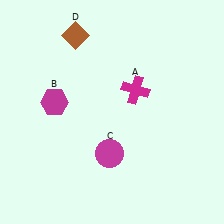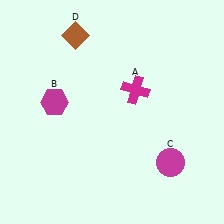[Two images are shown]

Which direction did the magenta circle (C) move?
The magenta circle (C) moved right.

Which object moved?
The magenta circle (C) moved right.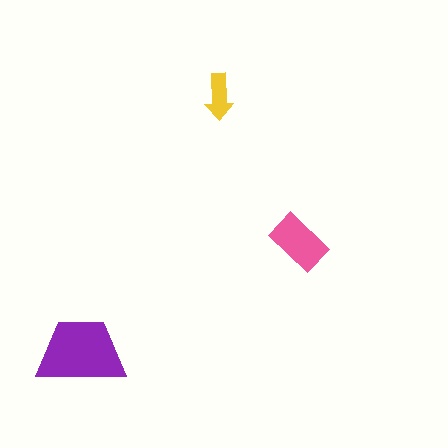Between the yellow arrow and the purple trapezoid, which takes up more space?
The purple trapezoid.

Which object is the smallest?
The yellow arrow.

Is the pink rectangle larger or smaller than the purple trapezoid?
Smaller.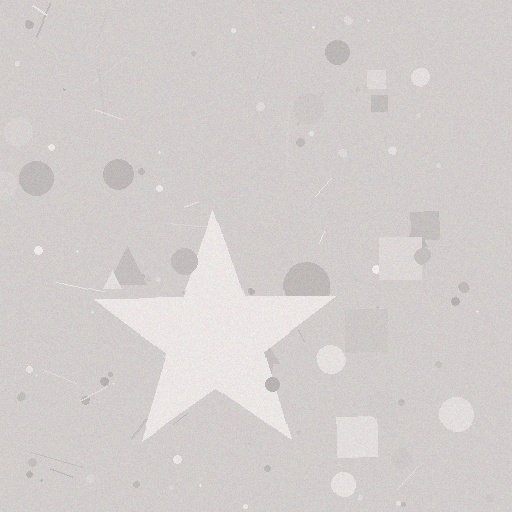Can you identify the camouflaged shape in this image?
The camouflaged shape is a star.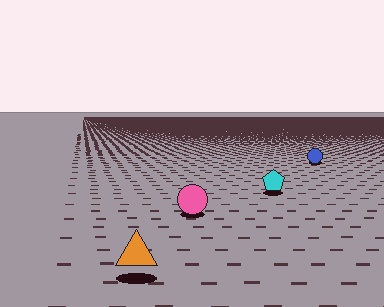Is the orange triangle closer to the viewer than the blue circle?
Yes. The orange triangle is closer — you can tell from the texture gradient: the ground texture is coarser near it.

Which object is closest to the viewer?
The orange triangle is closest. The texture marks near it are larger and more spread out.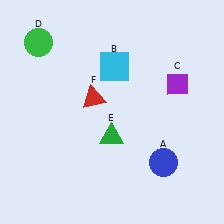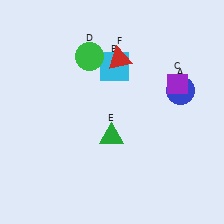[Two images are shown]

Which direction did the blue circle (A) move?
The blue circle (A) moved up.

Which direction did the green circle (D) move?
The green circle (D) moved right.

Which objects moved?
The objects that moved are: the blue circle (A), the green circle (D), the red triangle (F).